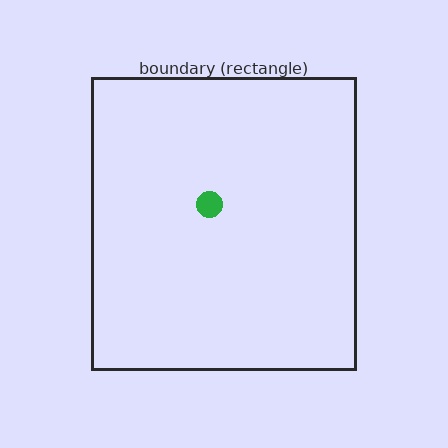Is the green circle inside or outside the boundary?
Inside.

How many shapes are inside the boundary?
1 inside, 0 outside.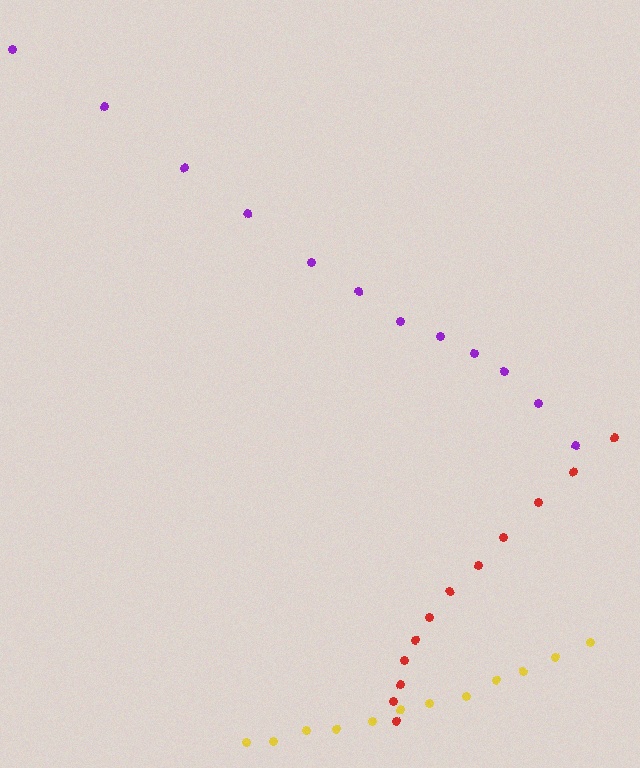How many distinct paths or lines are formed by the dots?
There are 3 distinct paths.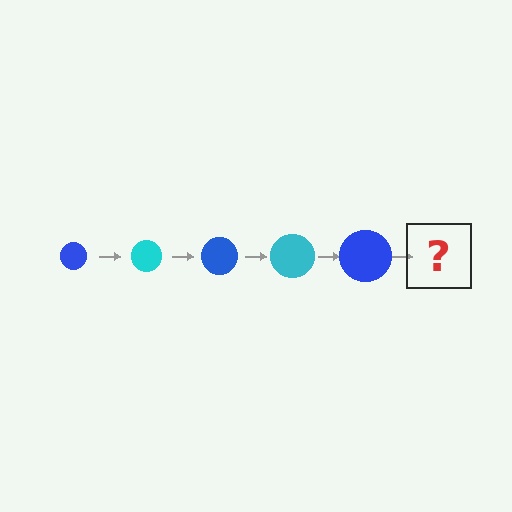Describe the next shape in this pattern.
It should be a cyan circle, larger than the previous one.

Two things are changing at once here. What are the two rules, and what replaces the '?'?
The two rules are that the circle grows larger each step and the color cycles through blue and cyan. The '?' should be a cyan circle, larger than the previous one.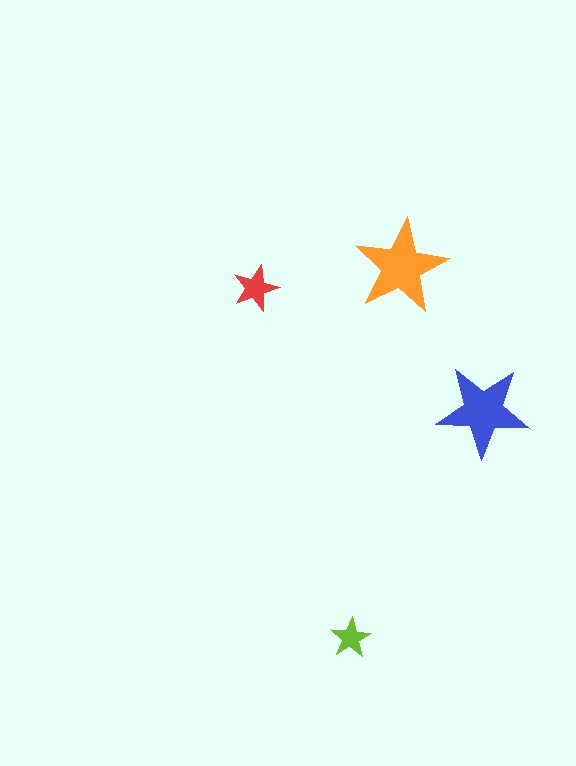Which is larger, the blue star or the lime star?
The blue one.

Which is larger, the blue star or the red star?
The blue one.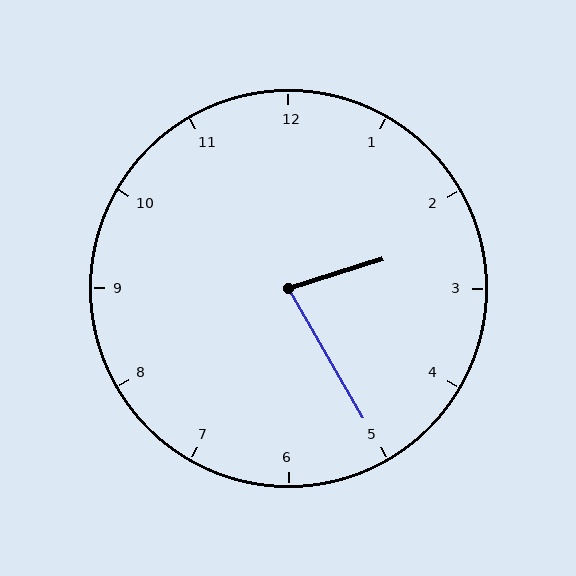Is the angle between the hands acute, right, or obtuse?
It is acute.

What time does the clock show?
2:25.